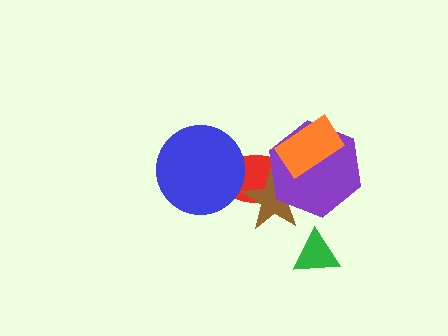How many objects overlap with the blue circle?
1 object overlaps with the blue circle.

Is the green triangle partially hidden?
No, no other shape covers it.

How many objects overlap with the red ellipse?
3 objects overlap with the red ellipse.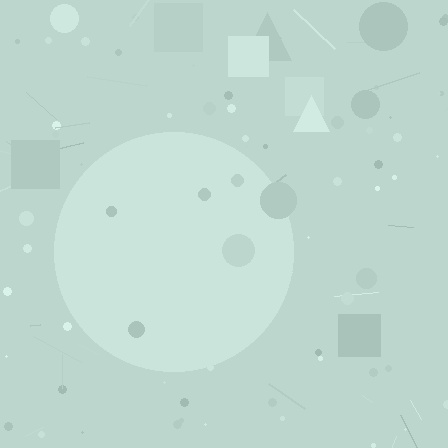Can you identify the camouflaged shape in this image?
The camouflaged shape is a circle.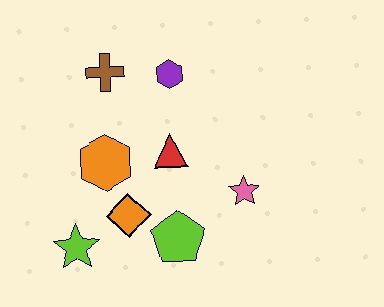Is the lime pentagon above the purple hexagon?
No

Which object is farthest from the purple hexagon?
The lime star is farthest from the purple hexagon.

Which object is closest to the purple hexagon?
The brown cross is closest to the purple hexagon.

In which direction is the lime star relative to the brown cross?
The lime star is below the brown cross.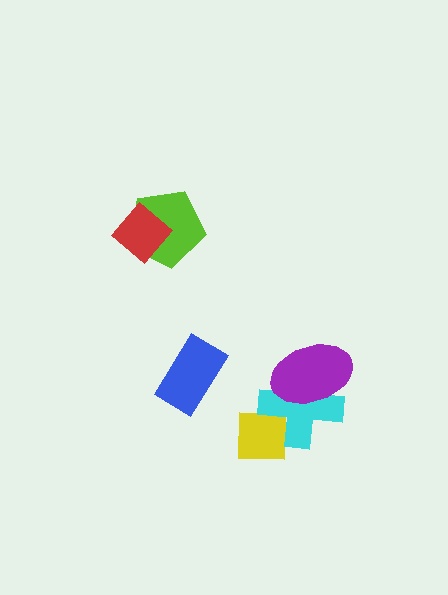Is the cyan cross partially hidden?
Yes, it is partially covered by another shape.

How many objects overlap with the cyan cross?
2 objects overlap with the cyan cross.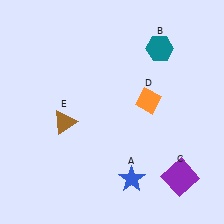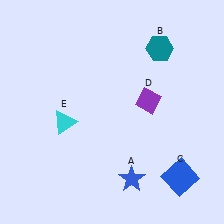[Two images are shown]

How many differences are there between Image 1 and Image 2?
There are 3 differences between the two images.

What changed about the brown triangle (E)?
In Image 1, E is brown. In Image 2, it changed to cyan.